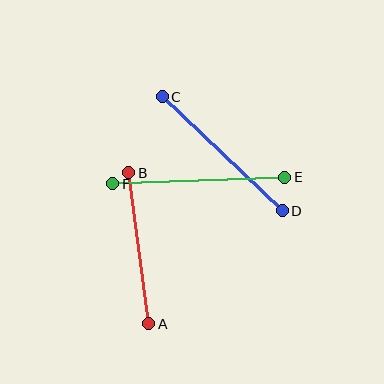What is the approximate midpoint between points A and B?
The midpoint is at approximately (139, 248) pixels.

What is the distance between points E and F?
The distance is approximately 172 pixels.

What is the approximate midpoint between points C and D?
The midpoint is at approximately (222, 154) pixels.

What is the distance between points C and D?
The distance is approximately 165 pixels.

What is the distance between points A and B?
The distance is approximately 153 pixels.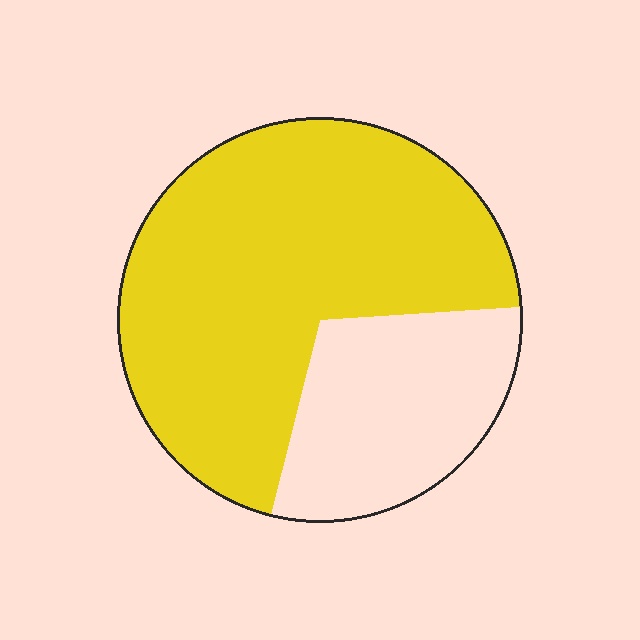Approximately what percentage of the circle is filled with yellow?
Approximately 70%.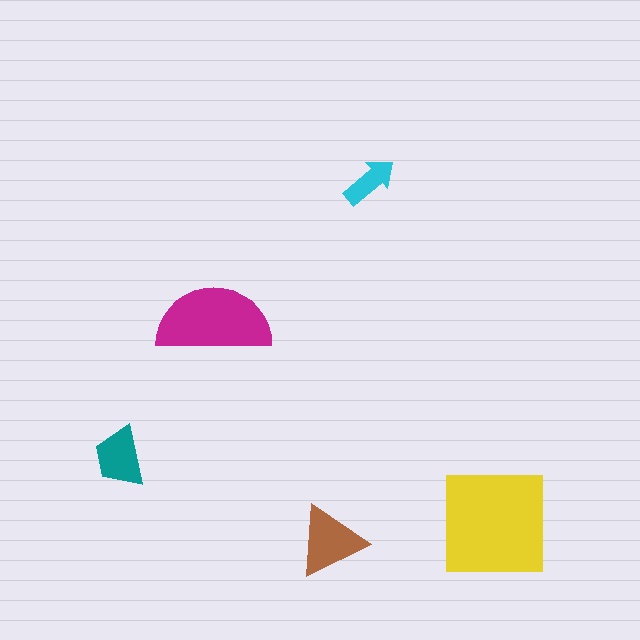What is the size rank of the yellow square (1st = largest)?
1st.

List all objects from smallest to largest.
The cyan arrow, the teal trapezoid, the brown triangle, the magenta semicircle, the yellow square.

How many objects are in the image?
There are 5 objects in the image.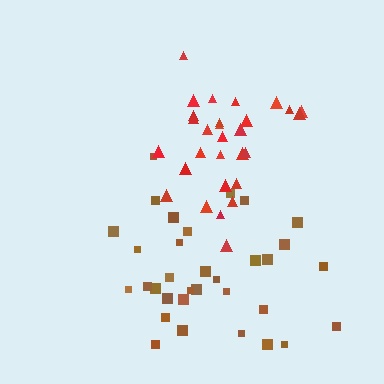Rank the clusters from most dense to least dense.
red, brown.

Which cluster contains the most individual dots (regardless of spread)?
Brown (33).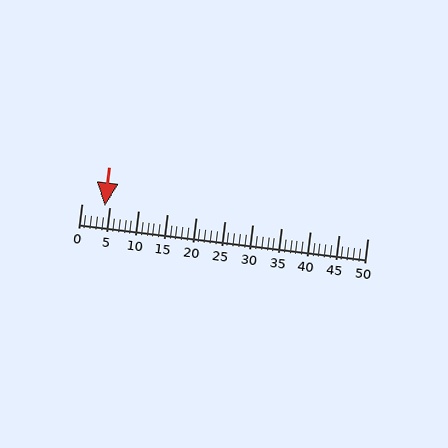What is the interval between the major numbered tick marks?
The major tick marks are spaced 5 units apart.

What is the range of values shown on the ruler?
The ruler shows values from 0 to 50.